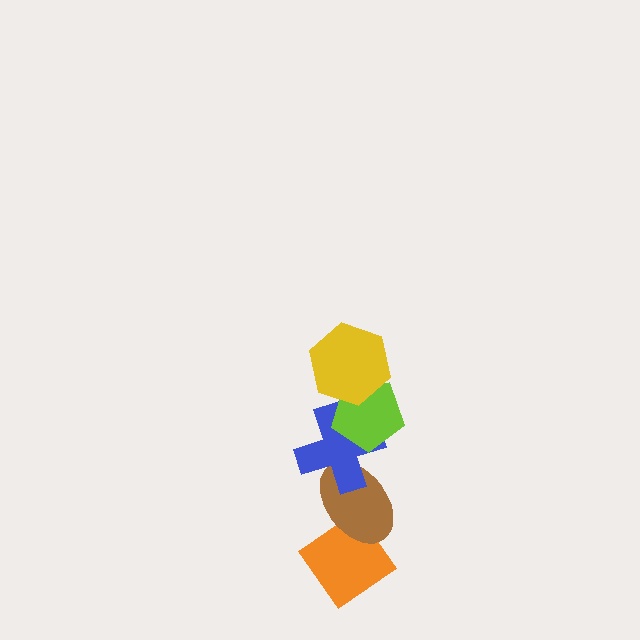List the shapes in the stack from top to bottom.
From top to bottom: the yellow hexagon, the lime pentagon, the blue cross, the brown ellipse, the orange diamond.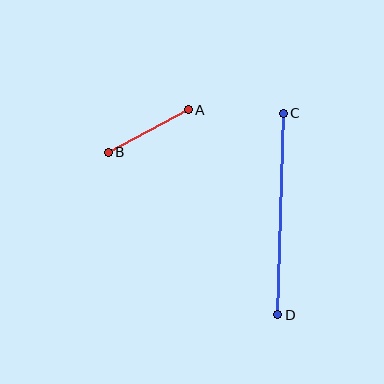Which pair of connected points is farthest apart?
Points C and D are farthest apart.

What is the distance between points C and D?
The distance is approximately 202 pixels.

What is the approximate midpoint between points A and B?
The midpoint is at approximately (148, 131) pixels.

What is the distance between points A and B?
The distance is approximately 91 pixels.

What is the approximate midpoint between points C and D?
The midpoint is at approximately (280, 214) pixels.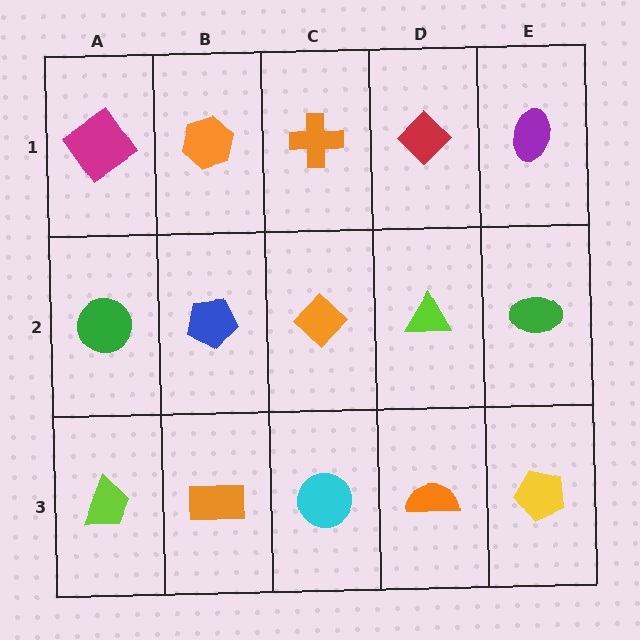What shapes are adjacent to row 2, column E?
A purple ellipse (row 1, column E), a yellow pentagon (row 3, column E), a lime triangle (row 2, column D).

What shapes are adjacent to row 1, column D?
A lime triangle (row 2, column D), an orange cross (row 1, column C), a purple ellipse (row 1, column E).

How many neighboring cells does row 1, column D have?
3.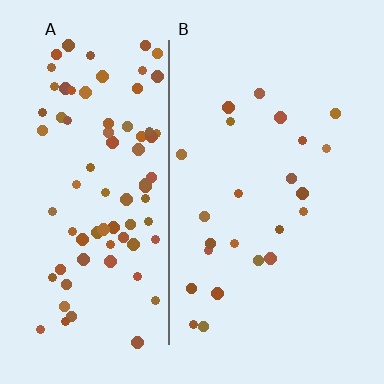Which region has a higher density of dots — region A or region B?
A (the left).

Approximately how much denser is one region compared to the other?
Approximately 3.5× — region A over region B.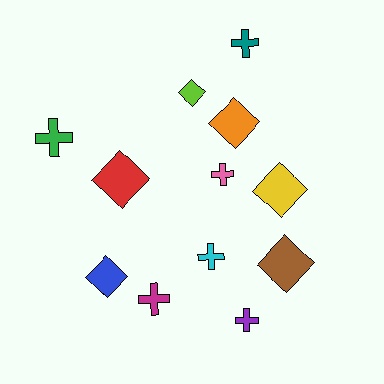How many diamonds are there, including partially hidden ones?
There are 6 diamonds.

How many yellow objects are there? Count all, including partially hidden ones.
There is 1 yellow object.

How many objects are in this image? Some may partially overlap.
There are 12 objects.